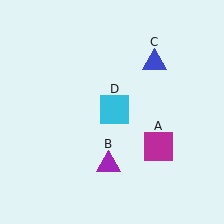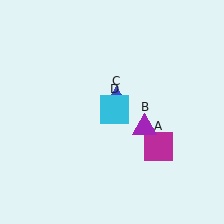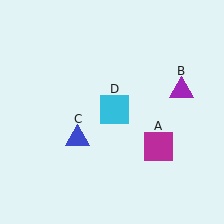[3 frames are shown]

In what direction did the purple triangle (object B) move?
The purple triangle (object B) moved up and to the right.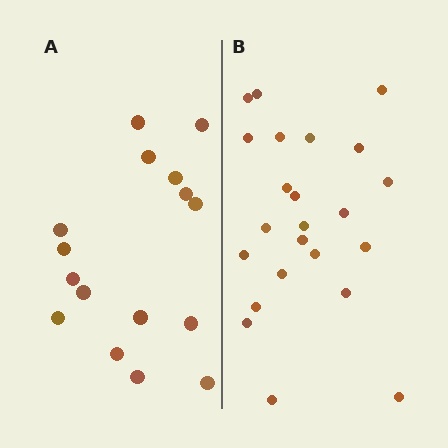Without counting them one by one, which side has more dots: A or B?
Region B (the right region) has more dots.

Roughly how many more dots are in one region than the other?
Region B has roughly 8 or so more dots than region A.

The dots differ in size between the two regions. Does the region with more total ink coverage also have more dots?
No. Region A has more total ink coverage because its dots are larger, but region B actually contains more individual dots. Total area can be misleading — the number of items is what matters here.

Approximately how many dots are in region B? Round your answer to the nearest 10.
About 20 dots. (The exact count is 23, which rounds to 20.)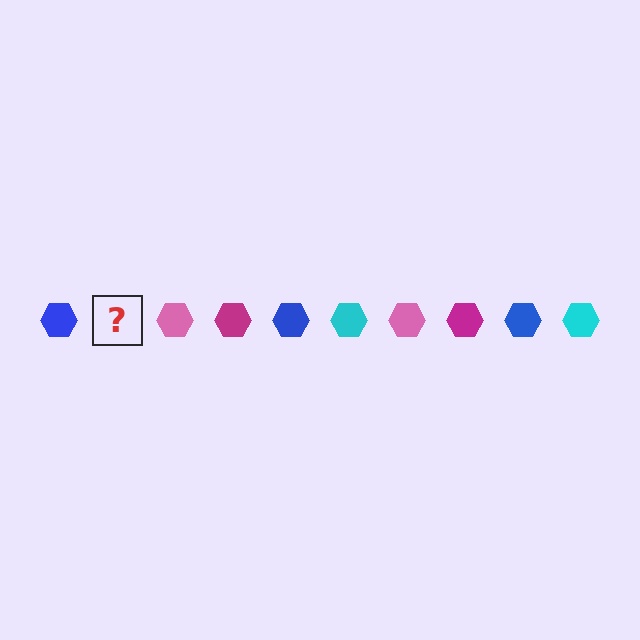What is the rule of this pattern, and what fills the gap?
The rule is that the pattern cycles through blue, cyan, pink, magenta hexagons. The gap should be filled with a cyan hexagon.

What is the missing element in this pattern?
The missing element is a cyan hexagon.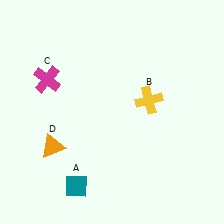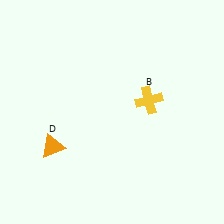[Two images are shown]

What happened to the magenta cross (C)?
The magenta cross (C) was removed in Image 2. It was in the top-left area of Image 1.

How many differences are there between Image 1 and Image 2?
There are 2 differences between the two images.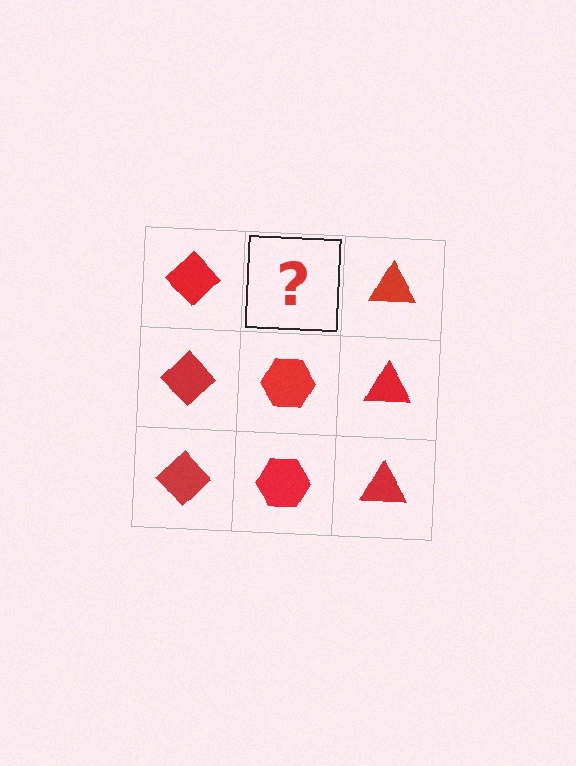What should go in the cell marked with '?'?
The missing cell should contain a red hexagon.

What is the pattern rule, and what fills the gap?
The rule is that each column has a consistent shape. The gap should be filled with a red hexagon.